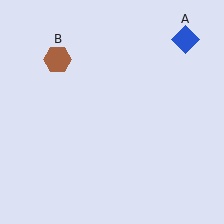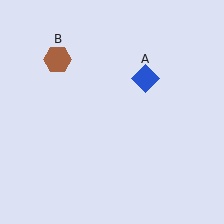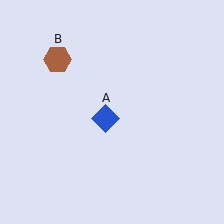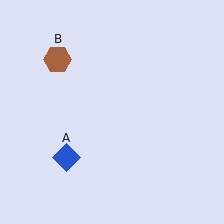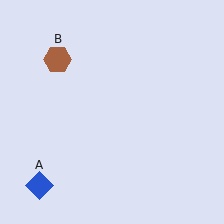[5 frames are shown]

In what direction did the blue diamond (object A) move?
The blue diamond (object A) moved down and to the left.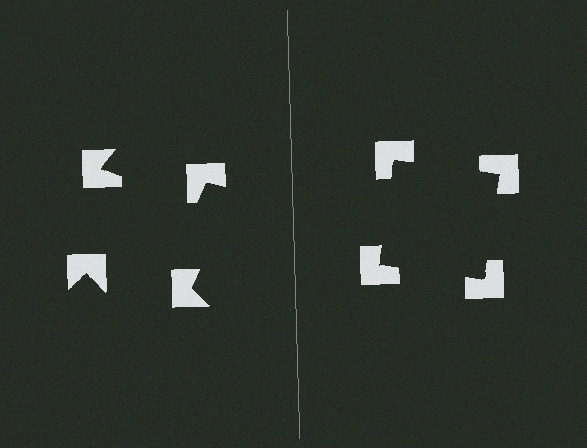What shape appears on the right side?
An illusory square.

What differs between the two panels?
The notched squares are positioned identically on both sides; only the wedge orientations differ. On the right they align to a square; on the left they are misaligned.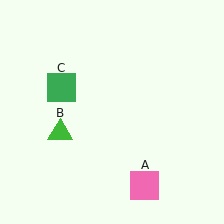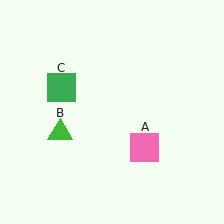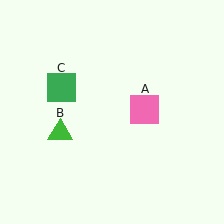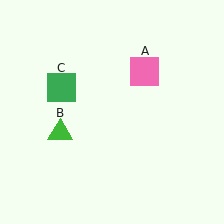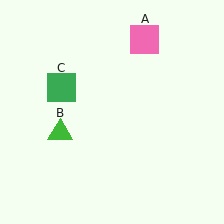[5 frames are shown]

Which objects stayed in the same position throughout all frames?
Green triangle (object B) and green square (object C) remained stationary.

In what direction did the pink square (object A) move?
The pink square (object A) moved up.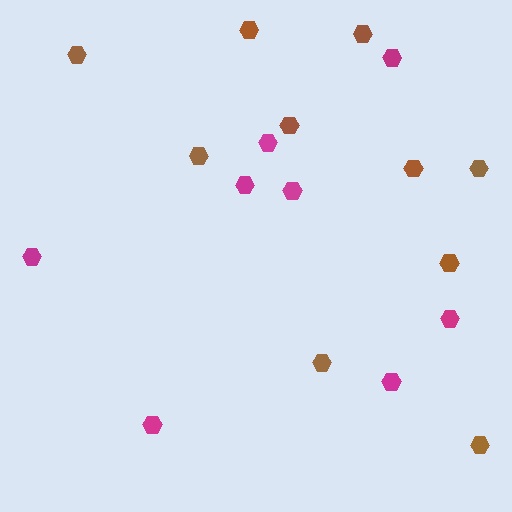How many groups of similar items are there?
There are 2 groups: one group of magenta hexagons (8) and one group of brown hexagons (10).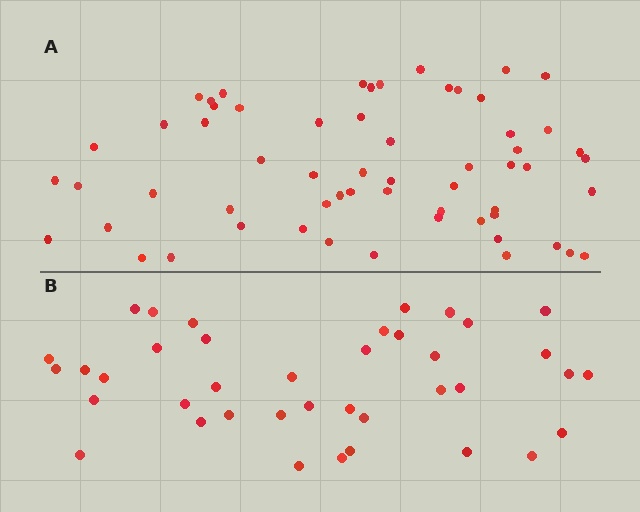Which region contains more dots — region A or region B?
Region A (the top region) has more dots.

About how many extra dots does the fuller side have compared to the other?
Region A has approximately 20 more dots than region B.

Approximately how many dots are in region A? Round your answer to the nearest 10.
About 60 dots.